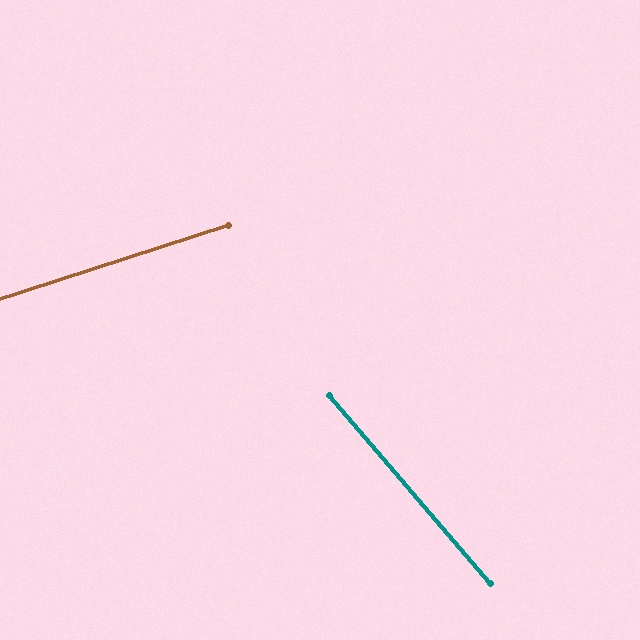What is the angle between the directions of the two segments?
Approximately 67 degrees.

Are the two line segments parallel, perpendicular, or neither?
Neither parallel nor perpendicular — they differ by about 67°.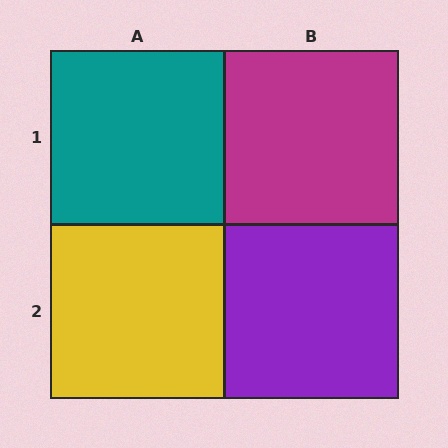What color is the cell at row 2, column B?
Purple.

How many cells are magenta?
1 cell is magenta.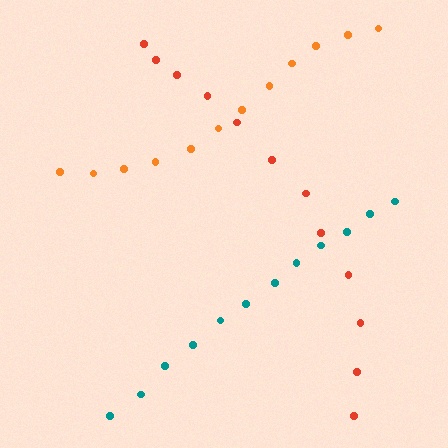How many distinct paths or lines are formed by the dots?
There are 3 distinct paths.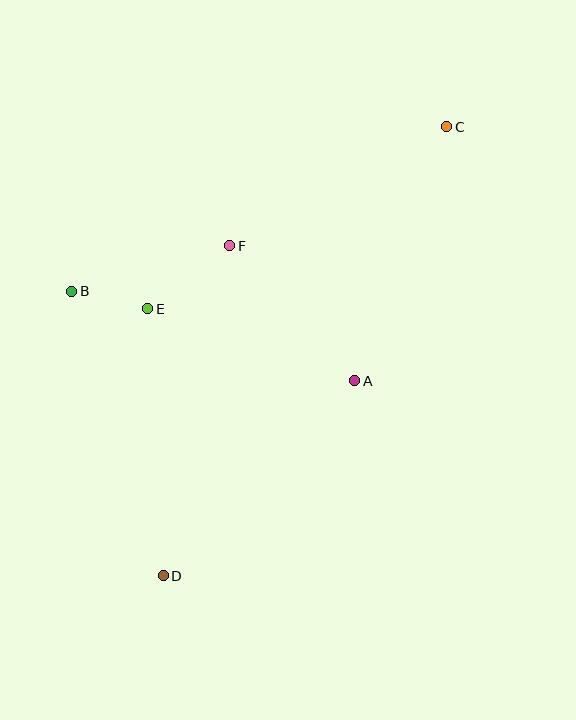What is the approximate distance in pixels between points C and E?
The distance between C and E is approximately 350 pixels.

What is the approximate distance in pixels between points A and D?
The distance between A and D is approximately 273 pixels.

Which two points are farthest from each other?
Points C and D are farthest from each other.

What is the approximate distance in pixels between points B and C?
The distance between B and C is approximately 409 pixels.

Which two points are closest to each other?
Points B and E are closest to each other.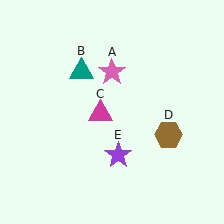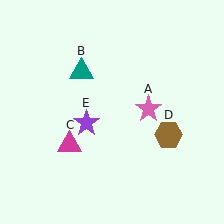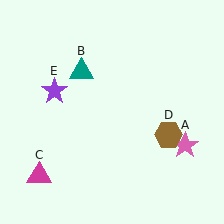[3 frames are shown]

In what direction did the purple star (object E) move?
The purple star (object E) moved up and to the left.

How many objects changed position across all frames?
3 objects changed position: pink star (object A), magenta triangle (object C), purple star (object E).